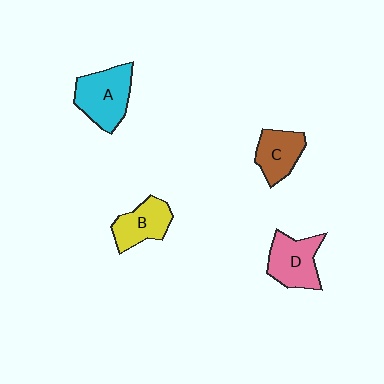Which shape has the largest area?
Shape A (cyan).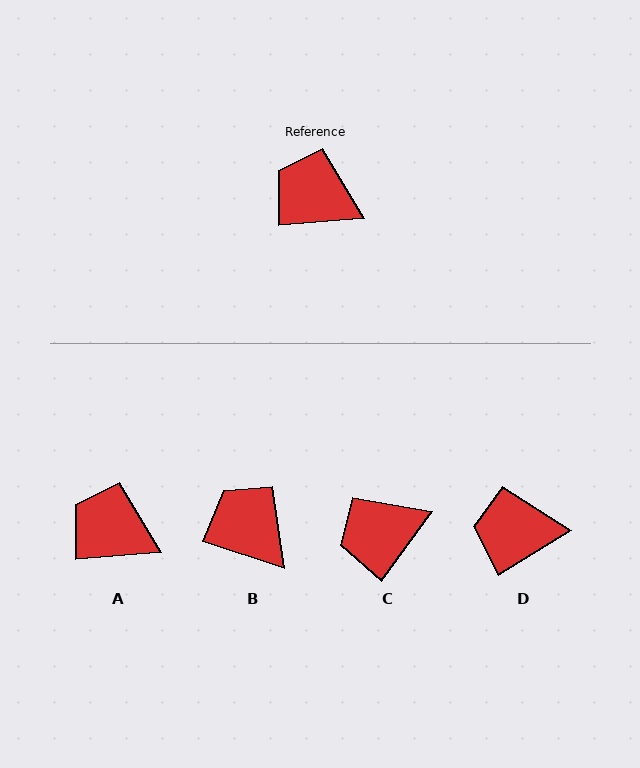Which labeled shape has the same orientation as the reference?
A.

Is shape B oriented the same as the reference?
No, it is off by about 22 degrees.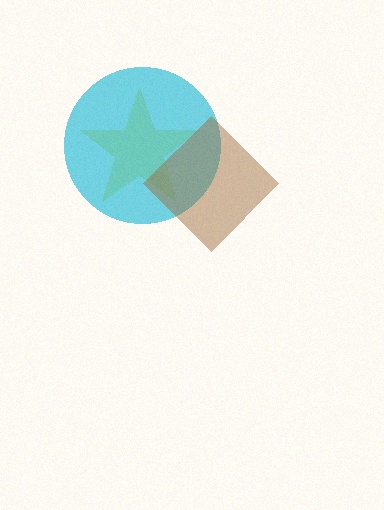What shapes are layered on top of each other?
The layered shapes are: a yellow star, a cyan circle, a brown diamond.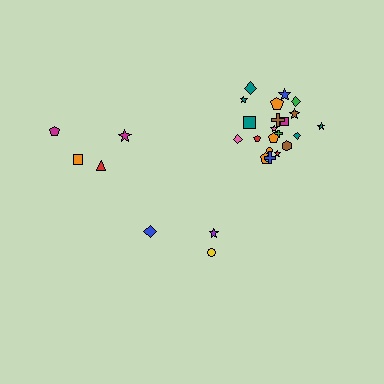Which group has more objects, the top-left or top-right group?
The top-right group.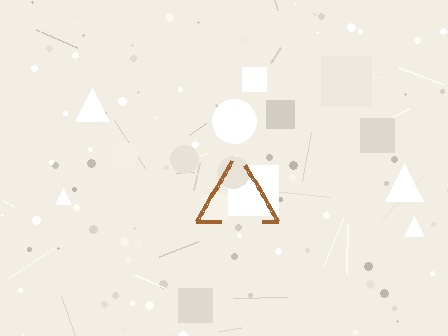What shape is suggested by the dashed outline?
The dashed outline suggests a triangle.